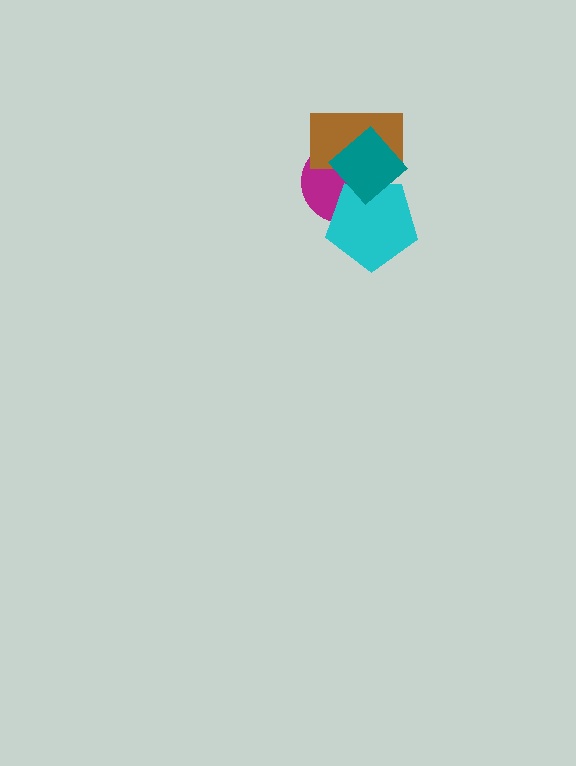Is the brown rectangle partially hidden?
Yes, it is partially covered by another shape.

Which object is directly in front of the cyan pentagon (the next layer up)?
The brown rectangle is directly in front of the cyan pentagon.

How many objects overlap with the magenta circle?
3 objects overlap with the magenta circle.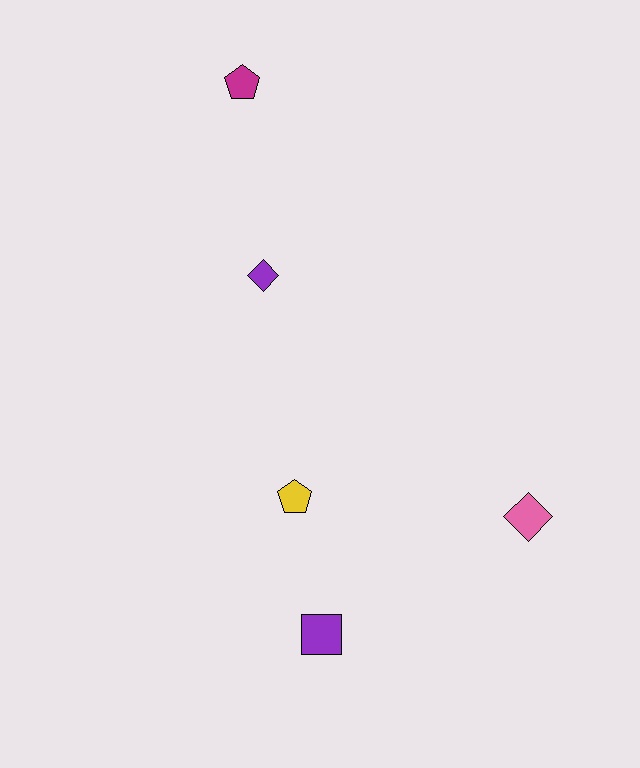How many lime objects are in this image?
There are no lime objects.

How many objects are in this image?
There are 5 objects.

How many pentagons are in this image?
There are 2 pentagons.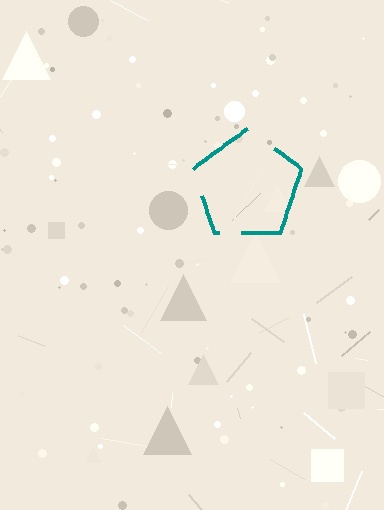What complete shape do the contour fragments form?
The contour fragments form a pentagon.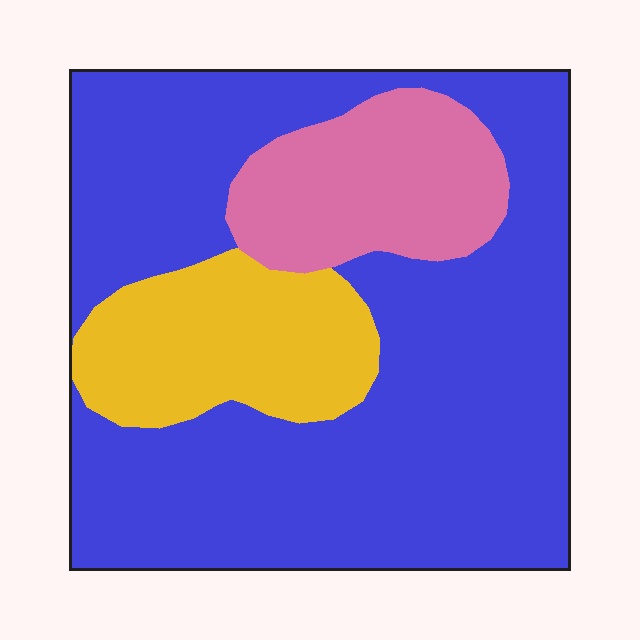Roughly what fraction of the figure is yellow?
Yellow covers 17% of the figure.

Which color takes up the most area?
Blue, at roughly 70%.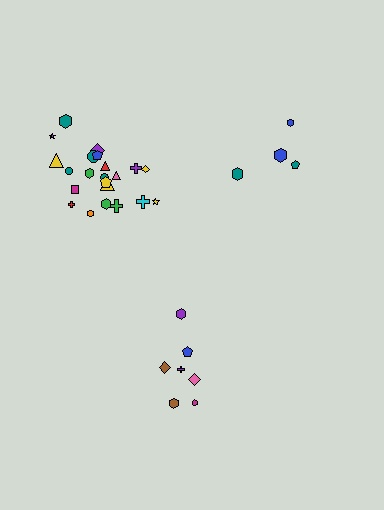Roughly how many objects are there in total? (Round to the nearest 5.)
Roughly 35 objects in total.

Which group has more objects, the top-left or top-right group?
The top-left group.